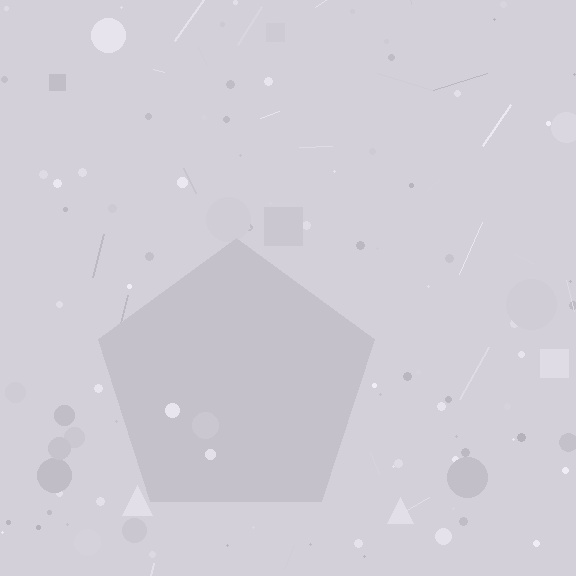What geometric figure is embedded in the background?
A pentagon is embedded in the background.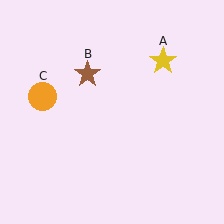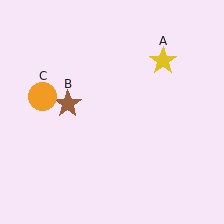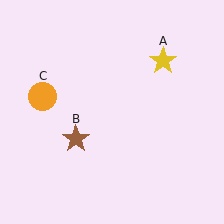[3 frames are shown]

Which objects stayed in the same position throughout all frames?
Yellow star (object A) and orange circle (object C) remained stationary.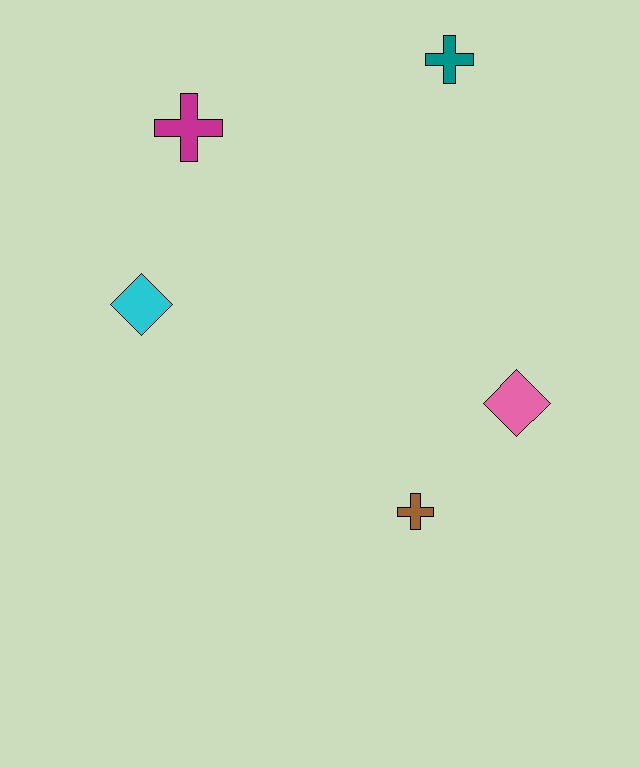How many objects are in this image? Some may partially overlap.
There are 5 objects.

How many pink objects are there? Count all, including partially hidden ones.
There is 1 pink object.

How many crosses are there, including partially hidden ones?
There are 3 crosses.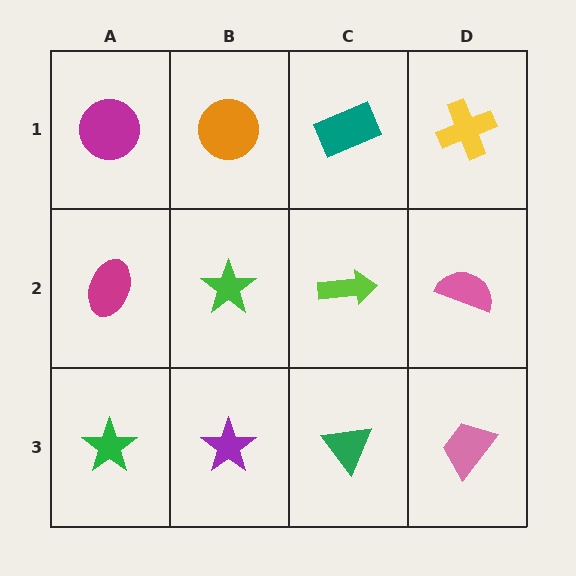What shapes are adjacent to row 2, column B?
An orange circle (row 1, column B), a purple star (row 3, column B), a magenta ellipse (row 2, column A), a lime arrow (row 2, column C).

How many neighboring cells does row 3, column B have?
3.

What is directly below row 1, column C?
A lime arrow.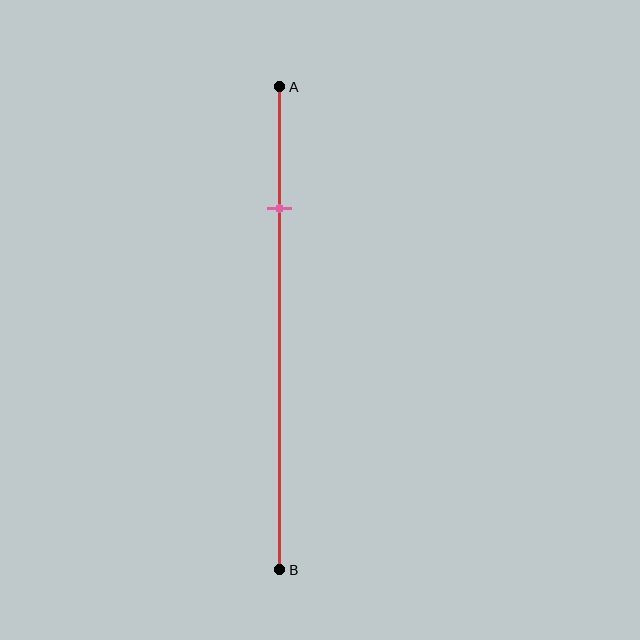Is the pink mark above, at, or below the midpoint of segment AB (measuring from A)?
The pink mark is above the midpoint of segment AB.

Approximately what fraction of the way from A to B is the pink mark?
The pink mark is approximately 25% of the way from A to B.